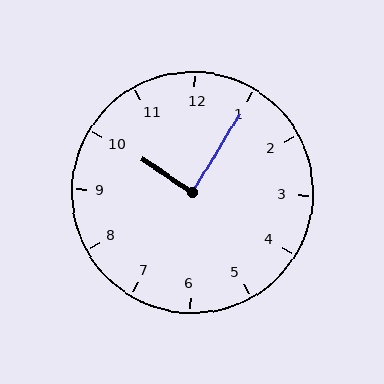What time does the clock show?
10:05.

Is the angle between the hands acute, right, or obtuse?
It is right.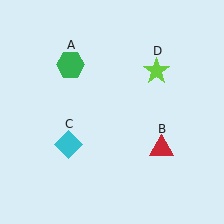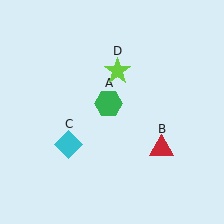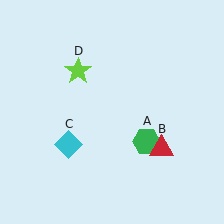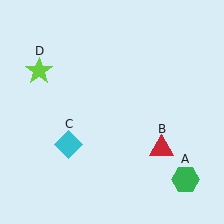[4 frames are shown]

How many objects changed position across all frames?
2 objects changed position: green hexagon (object A), lime star (object D).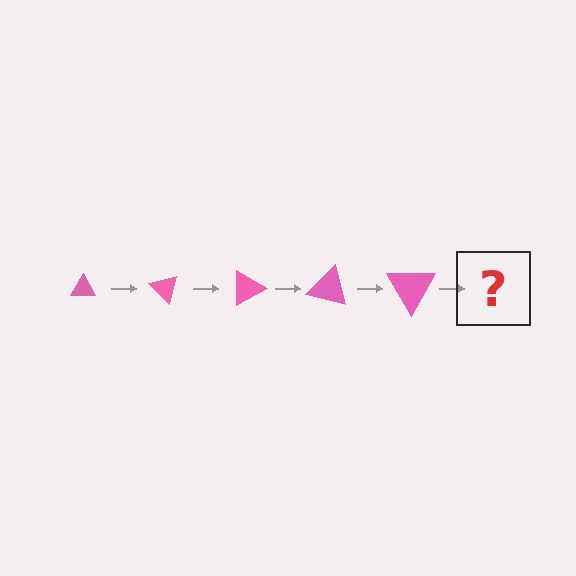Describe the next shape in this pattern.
It should be a triangle, larger than the previous one and rotated 225 degrees from the start.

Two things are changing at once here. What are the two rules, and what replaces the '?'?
The two rules are that the triangle grows larger each step and it rotates 45 degrees each step. The '?' should be a triangle, larger than the previous one and rotated 225 degrees from the start.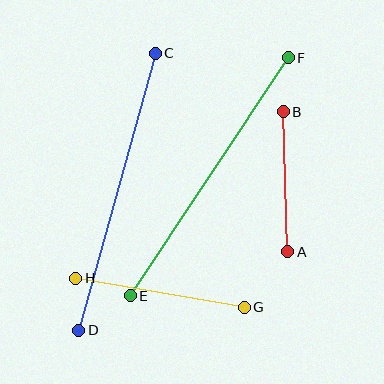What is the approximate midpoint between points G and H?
The midpoint is at approximately (160, 293) pixels.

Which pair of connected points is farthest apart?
Points C and D are farthest apart.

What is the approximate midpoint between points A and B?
The midpoint is at approximately (286, 182) pixels.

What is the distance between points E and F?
The distance is approximately 286 pixels.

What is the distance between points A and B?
The distance is approximately 140 pixels.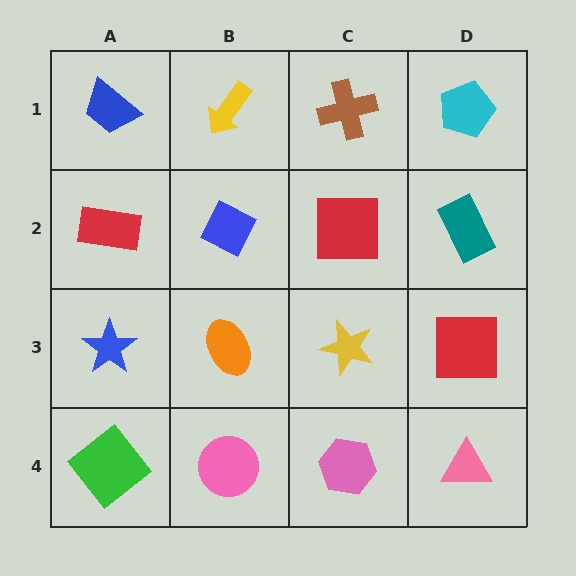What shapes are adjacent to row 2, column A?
A blue trapezoid (row 1, column A), a blue star (row 3, column A), a blue diamond (row 2, column B).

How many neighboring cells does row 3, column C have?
4.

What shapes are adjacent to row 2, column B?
A yellow arrow (row 1, column B), an orange ellipse (row 3, column B), a red rectangle (row 2, column A), a red square (row 2, column C).